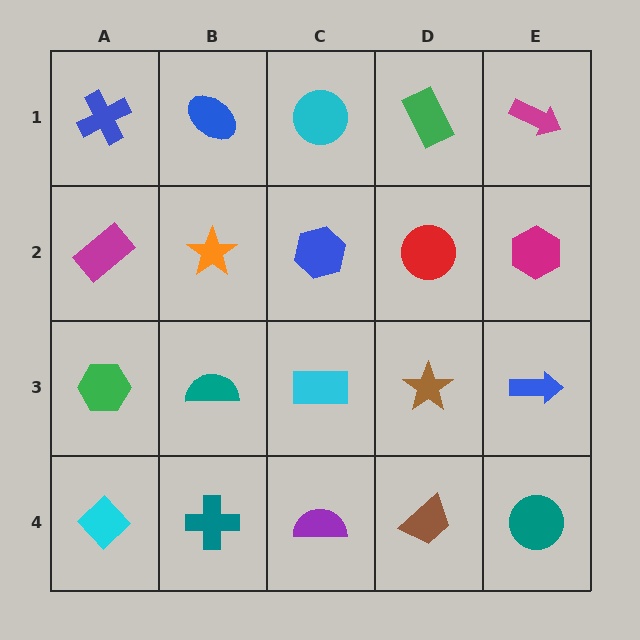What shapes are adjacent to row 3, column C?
A blue hexagon (row 2, column C), a purple semicircle (row 4, column C), a teal semicircle (row 3, column B), a brown star (row 3, column D).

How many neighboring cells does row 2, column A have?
3.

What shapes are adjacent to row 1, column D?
A red circle (row 2, column D), a cyan circle (row 1, column C), a magenta arrow (row 1, column E).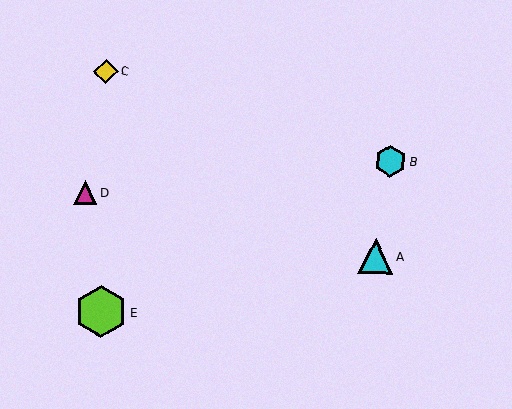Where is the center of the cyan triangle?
The center of the cyan triangle is at (376, 257).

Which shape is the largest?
The lime hexagon (labeled E) is the largest.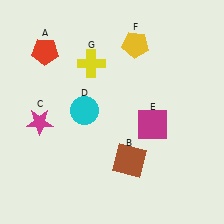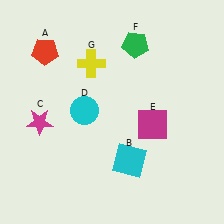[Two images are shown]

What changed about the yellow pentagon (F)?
In Image 1, F is yellow. In Image 2, it changed to green.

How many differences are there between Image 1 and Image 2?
There are 2 differences between the two images.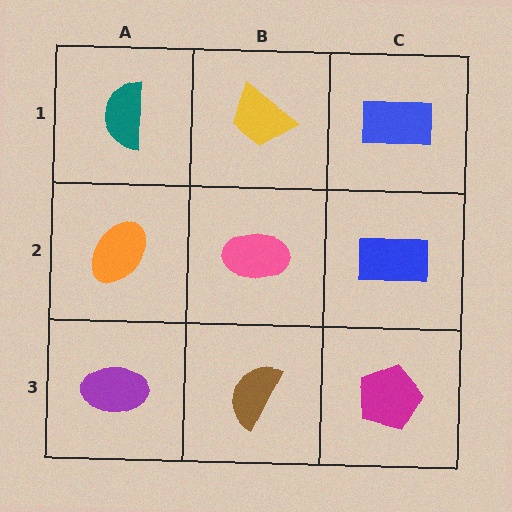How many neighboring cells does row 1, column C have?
2.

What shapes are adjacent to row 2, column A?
A teal semicircle (row 1, column A), a purple ellipse (row 3, column A), a pink ellipse (row 2, column B).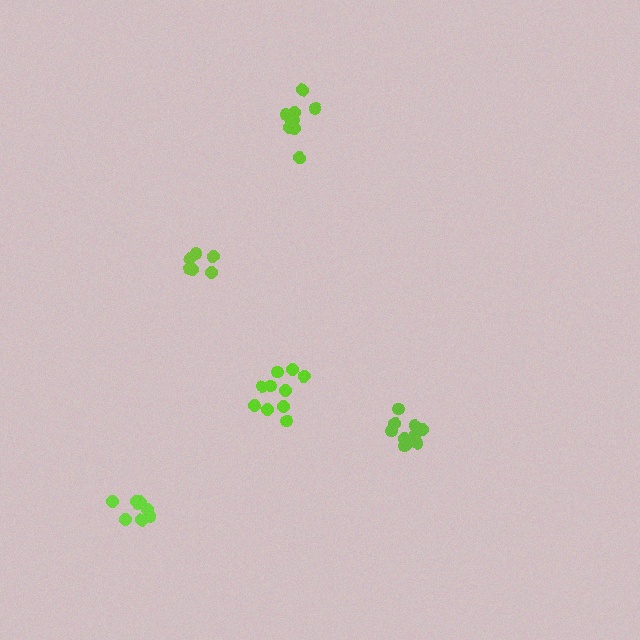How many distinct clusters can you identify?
There are 5 distinct clusters.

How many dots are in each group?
Group 1: 9 dots, Group 2: 10 dots, Group 3: 6 dots, Group 4: 10 dots, Group 5: 8 dots (43 total).